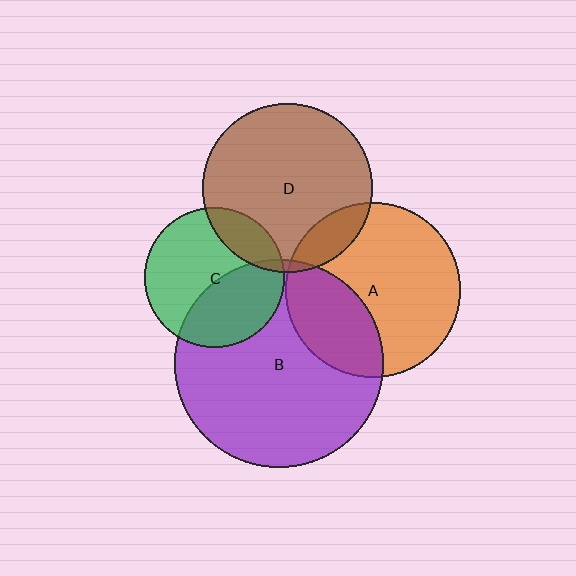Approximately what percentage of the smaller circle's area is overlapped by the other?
Approximately 5%.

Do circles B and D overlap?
Yes.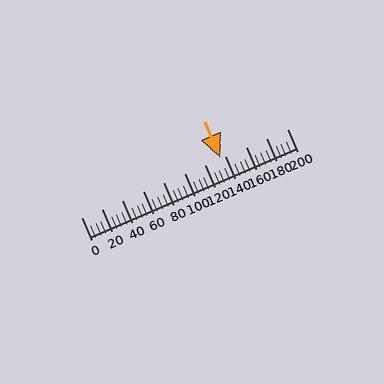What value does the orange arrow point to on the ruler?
The orange arrow points to approximately 135.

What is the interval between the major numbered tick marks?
The major tick marks are spaced 20 units apart.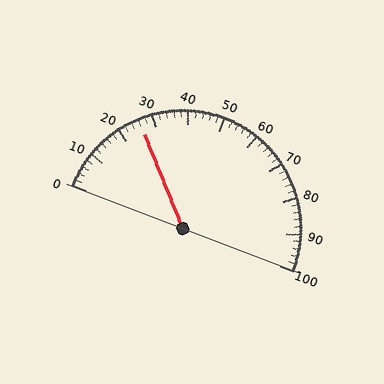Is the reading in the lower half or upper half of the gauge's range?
The reading is in the lower half of the range (0 to 100).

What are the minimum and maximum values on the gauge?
The gauge ranges from 0 to 100.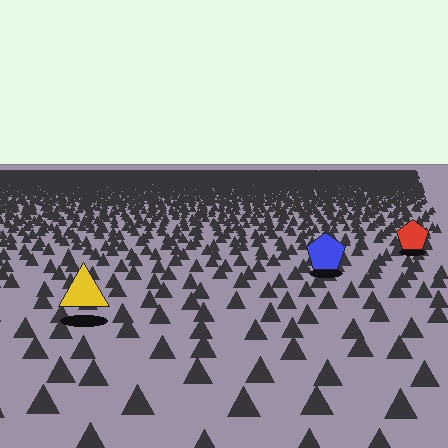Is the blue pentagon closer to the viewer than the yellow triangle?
No. The yellow triangle is closer — you can tell from the texture gradient: the ground texture is coarser near it.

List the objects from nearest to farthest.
From nearest to farthest: the yellow triangle, the blue pentagon, the red pentagon.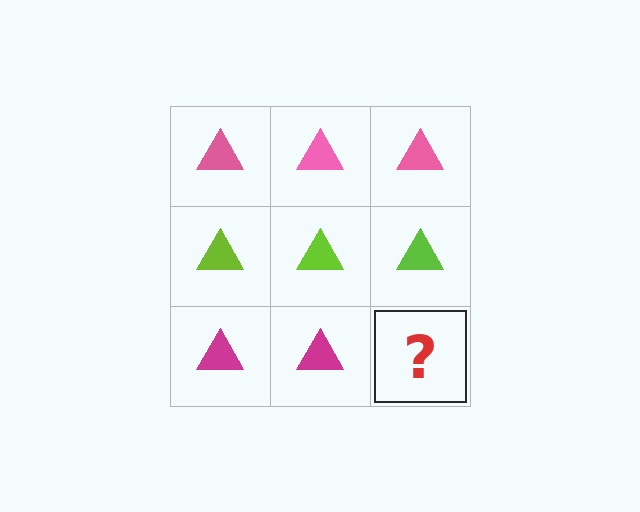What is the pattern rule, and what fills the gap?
The rule is that each row has a consistent color. The gap should be filled with a magenta triangle.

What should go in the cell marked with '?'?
The missing cell should contain a magenta triangle.